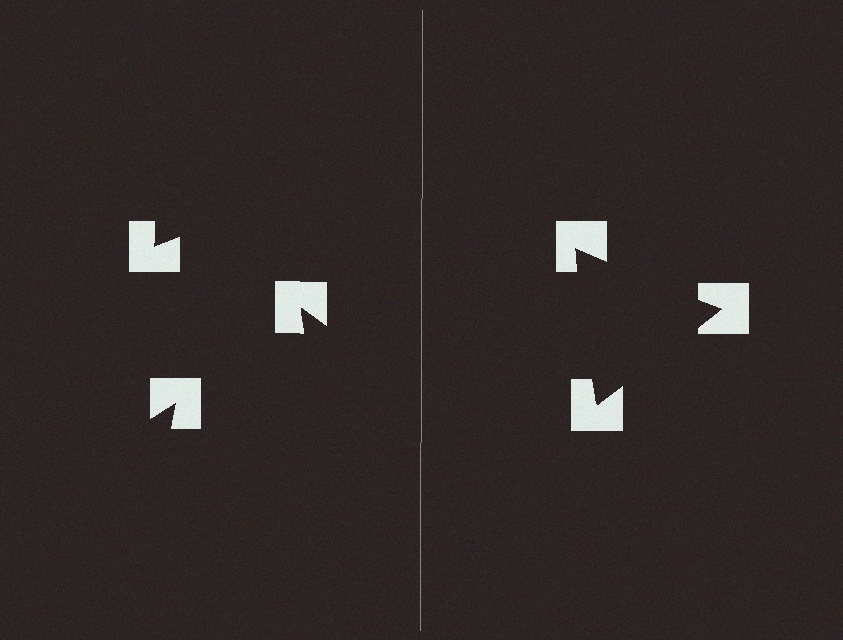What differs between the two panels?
The notched squares are positioned identically on both sides; only the wedge orientations differ. On the right they align to a triangle; on the left they are misaligned.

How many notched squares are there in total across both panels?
6 — 3 on each side.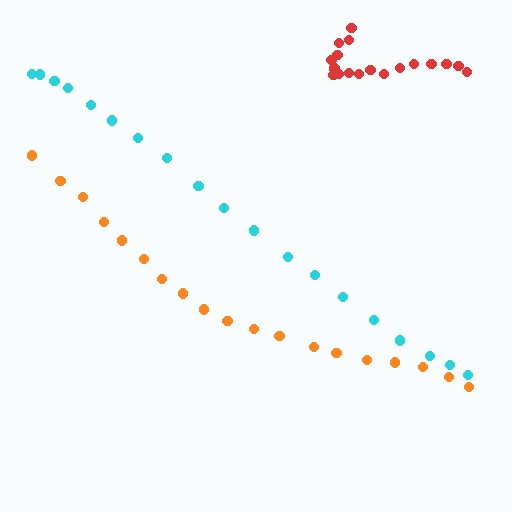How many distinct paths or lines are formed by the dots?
There are 3 distinct paths.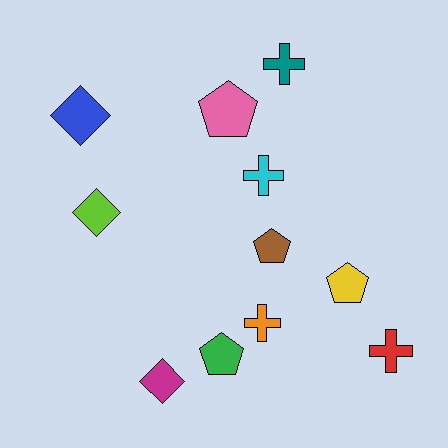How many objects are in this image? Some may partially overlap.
There are 11 objects.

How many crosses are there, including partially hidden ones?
There are 4 crosses.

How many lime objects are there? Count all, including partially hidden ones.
There is 1 lime object.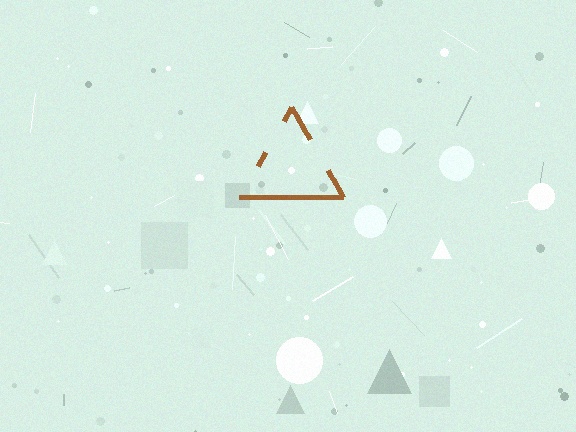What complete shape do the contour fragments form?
The contour fragments form a triangle.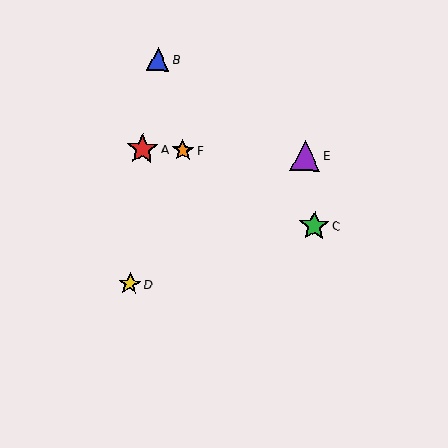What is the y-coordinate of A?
Object A is at y≈149.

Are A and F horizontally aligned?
Yes, both are at y≈149.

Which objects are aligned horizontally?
Objects A, E, F are aligned horizontally.